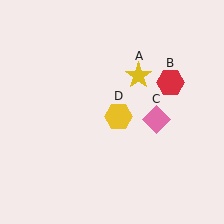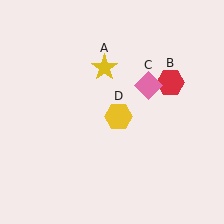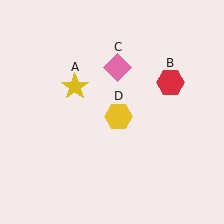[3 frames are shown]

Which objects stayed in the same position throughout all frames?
Red hexagon (object B) and yellow hexagon (object D) remained stationary.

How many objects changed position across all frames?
2 objects changed position: yellow star (object A), pink diamond (object C).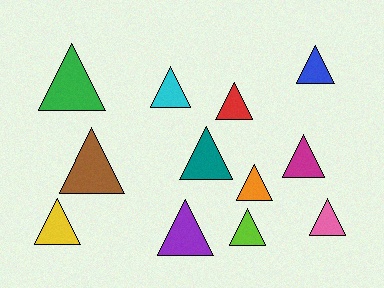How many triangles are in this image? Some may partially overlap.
There are 12 triangles.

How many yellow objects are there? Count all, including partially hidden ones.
There is 1 yellow object.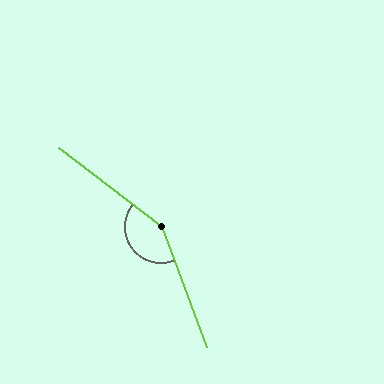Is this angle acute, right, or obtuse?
It is obtuse.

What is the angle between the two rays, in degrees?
Approximately 149 degrees.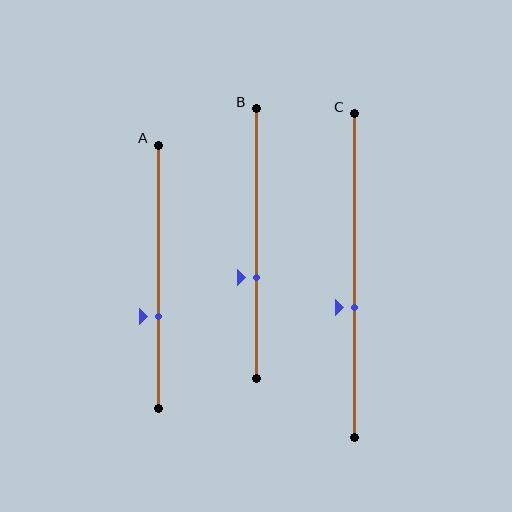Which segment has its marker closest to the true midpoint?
Segment C has its marker closest to the true midpoint.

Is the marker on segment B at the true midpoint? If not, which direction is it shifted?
No, the marker on segment B is shifted downward by about 13% of the segment length.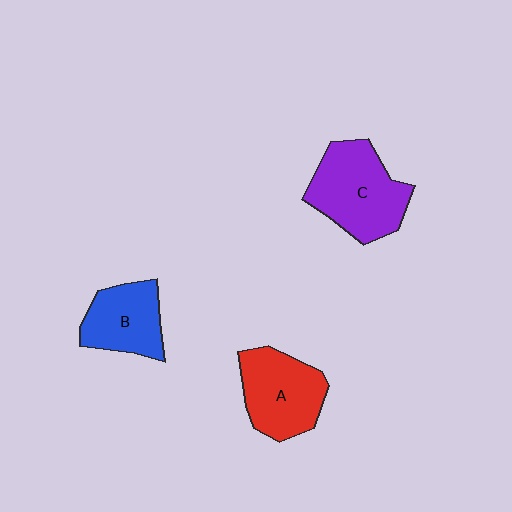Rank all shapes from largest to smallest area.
From largest to smallest: C (purple), A (red), B (blue).